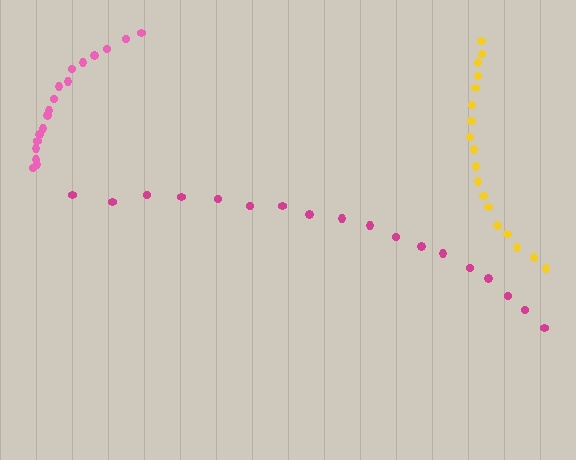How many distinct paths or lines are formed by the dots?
There are 3 distinct paths.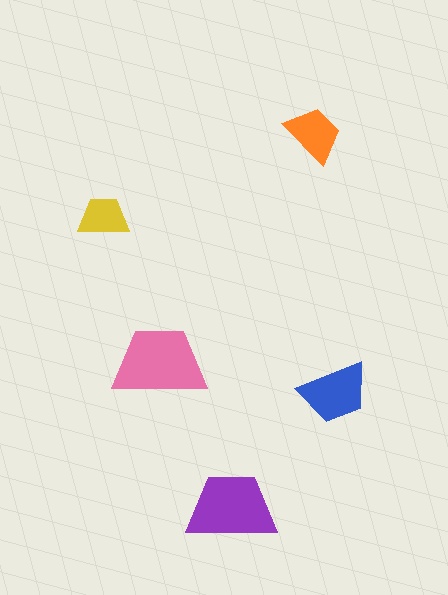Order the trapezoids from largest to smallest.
the pink one, the purple one, the blue one, the orange one, the yellow one.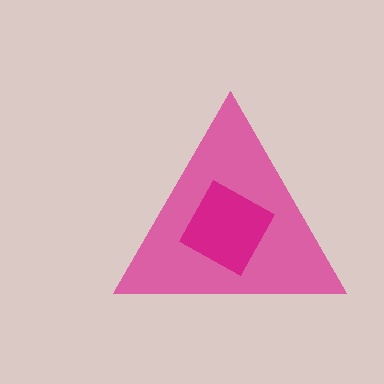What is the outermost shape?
The pink triangle.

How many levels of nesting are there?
2.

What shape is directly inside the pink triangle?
The magenta diamond.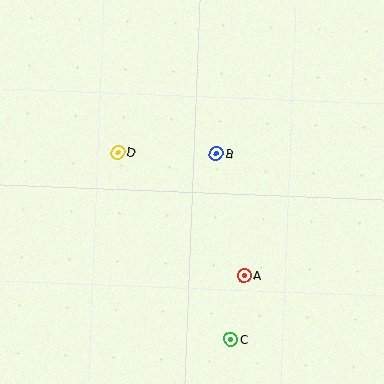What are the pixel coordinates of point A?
Point A is at (244, 275).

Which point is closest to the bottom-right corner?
Point C is closest to the bottom-right corner.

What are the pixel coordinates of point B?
Point B is at (217, 154).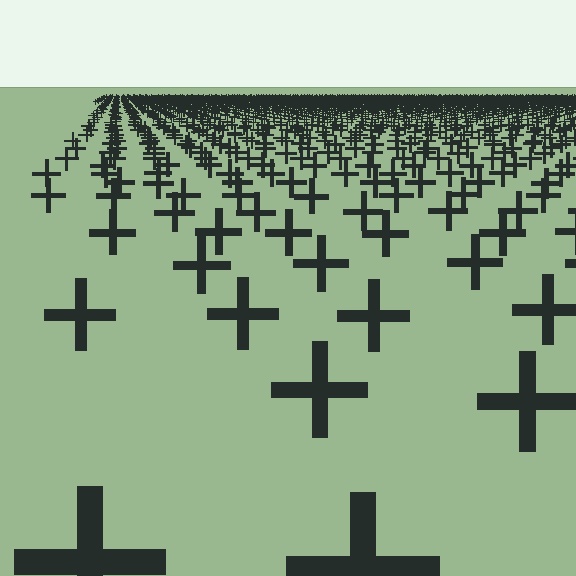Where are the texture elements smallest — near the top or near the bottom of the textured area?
Near the top.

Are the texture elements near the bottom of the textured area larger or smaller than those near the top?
Larger. Near the bottom, elements are closer to the viewer and appear at a bigger on-screen size.